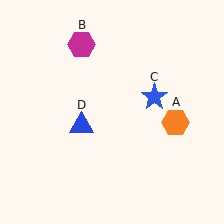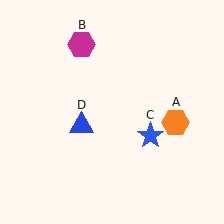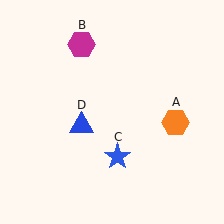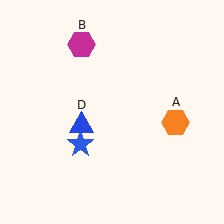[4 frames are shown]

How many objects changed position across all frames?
1 object changed position: blue star (object C).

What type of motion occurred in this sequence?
The blue star (object C) rotated clockwise around the center of the scene.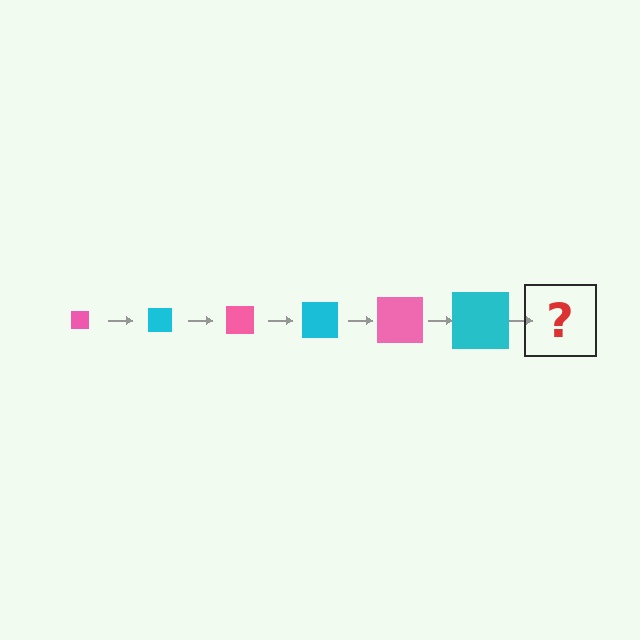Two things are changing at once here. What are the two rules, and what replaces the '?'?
The two rules are that the square grows larger each step and the color cycles through pink and cyan. The '?' should be a pink square, larger than the previous one.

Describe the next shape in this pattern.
It should be a pink square, larger than the previous one.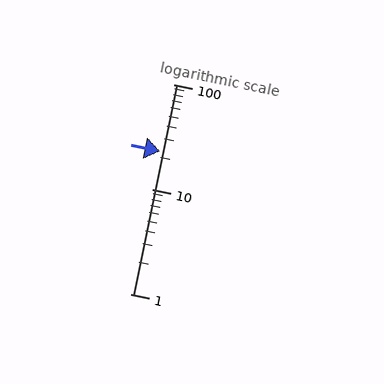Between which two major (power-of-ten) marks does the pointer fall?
The pointer is between 10 and 100.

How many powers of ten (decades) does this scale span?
The scale spans 2 decades, from 1 to 100.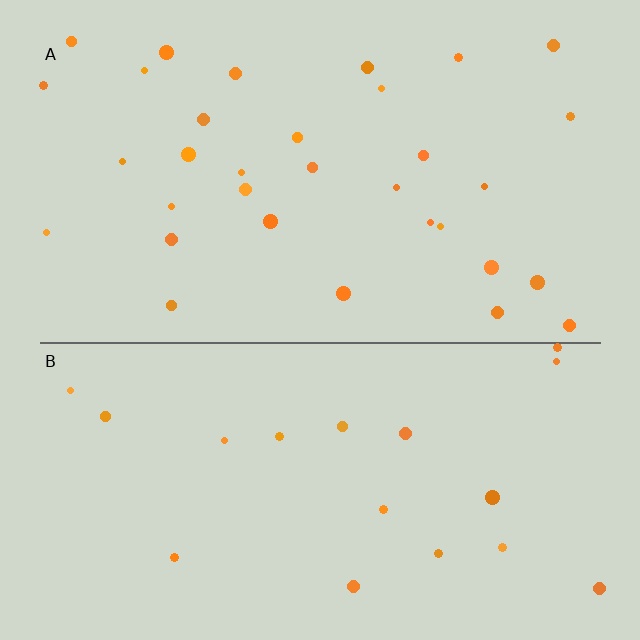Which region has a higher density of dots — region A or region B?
A (the top).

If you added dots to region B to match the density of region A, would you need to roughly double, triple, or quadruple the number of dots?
Approximately double.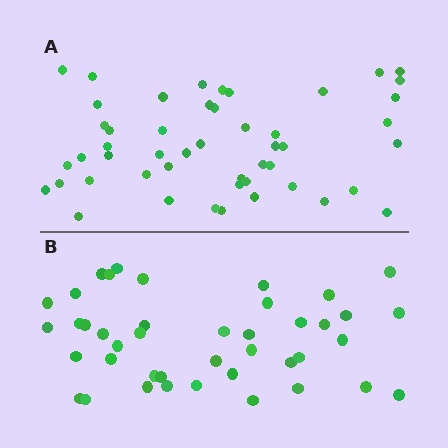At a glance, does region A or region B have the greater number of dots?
Region A (the top region) has more dots.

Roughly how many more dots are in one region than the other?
Region A has roughly 8 or so more dots than region B.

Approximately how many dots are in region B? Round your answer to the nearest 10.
About 40 dots. (The exact count is 42, which rounds to 40.)